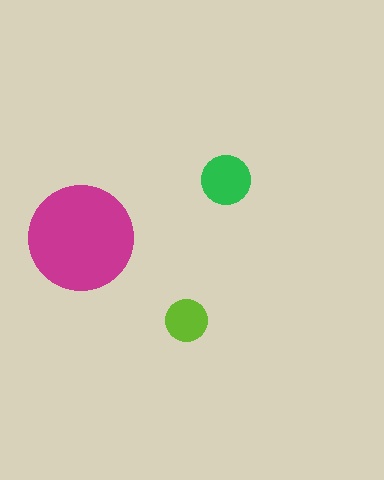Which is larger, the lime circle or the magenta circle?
The magenta one.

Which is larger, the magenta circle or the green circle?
The magenta one.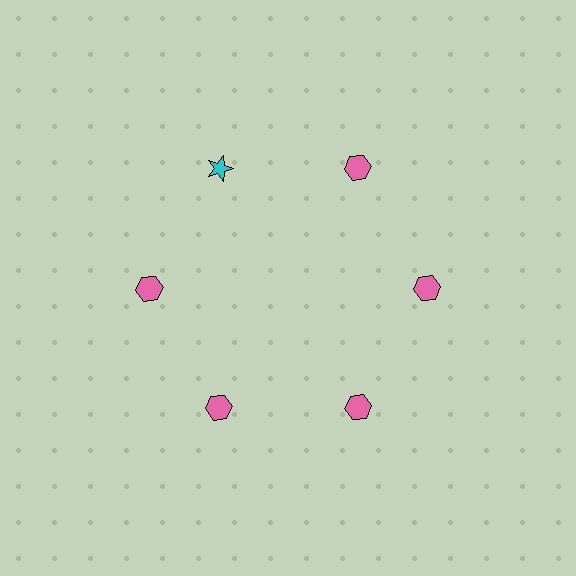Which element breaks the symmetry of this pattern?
The cyan star at roughly the 11 o'clock position breaks the symmetry. All other shapes are pink hexagons.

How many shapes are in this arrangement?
There are 6 shapes arranged in a ring pattern.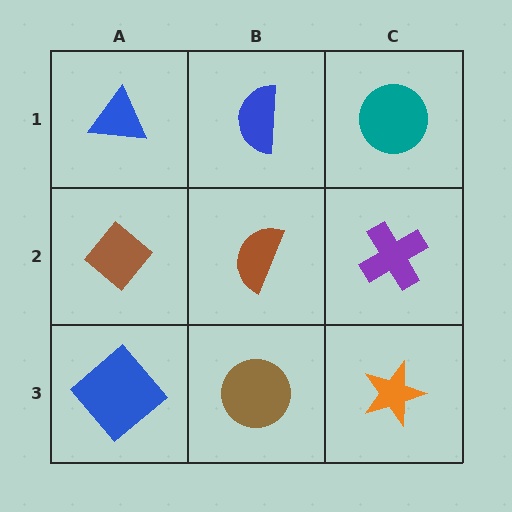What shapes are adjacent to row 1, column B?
A brown semicircle (row 2, column B), a blue triangle (row 1, column A), a teal circle (row 1, column C).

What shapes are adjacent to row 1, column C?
A purple cross (row 2, column C), a blue semicircle (row 1, column B).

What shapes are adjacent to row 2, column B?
A blue semicircle (row 1, column B), a brown circle (row 3, column B), a brown diamond (row 2, column A), a purple cross (row 2, column C).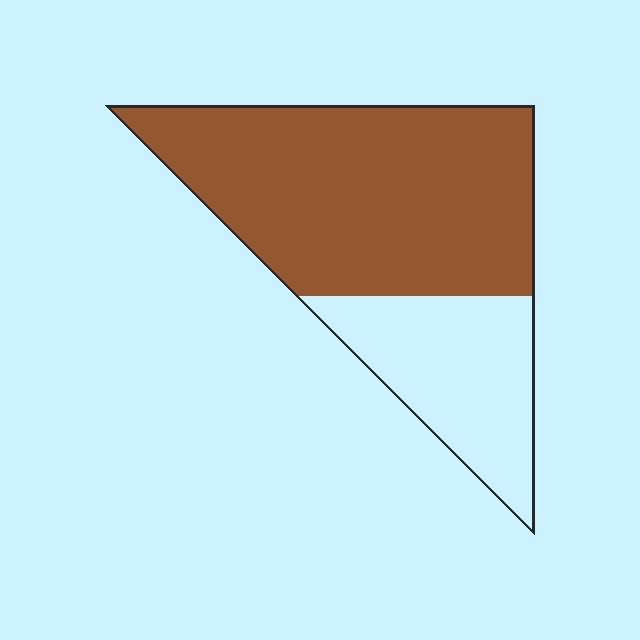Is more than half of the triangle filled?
Yes.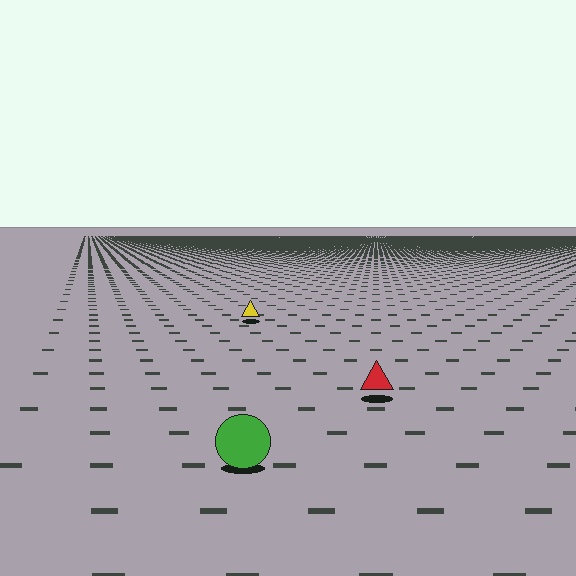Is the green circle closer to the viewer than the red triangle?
Yes. The green circle is closer — you can tell from the texture gradient: the ground texture is coarser near it.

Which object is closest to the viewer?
The green circle is closest. The texture marks near it are larger and more spread out.